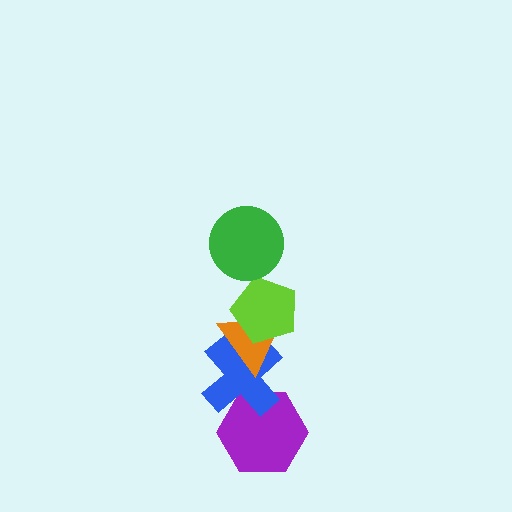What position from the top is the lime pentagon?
The lime pentagon is 2nd from the top.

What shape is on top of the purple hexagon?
The blue cross is on top of the purple hexagon.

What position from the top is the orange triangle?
The orange triangle is 3rd from the top.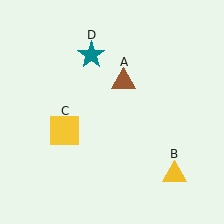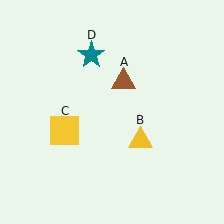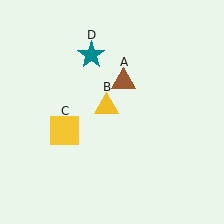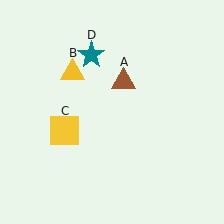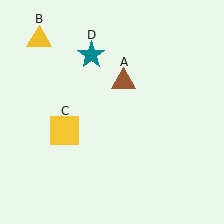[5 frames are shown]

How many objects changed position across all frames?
1 object changed position: yellow triangle (object B).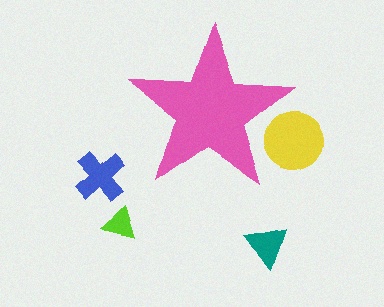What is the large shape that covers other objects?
A pink star.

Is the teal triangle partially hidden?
No, the teal triangle is fully visible.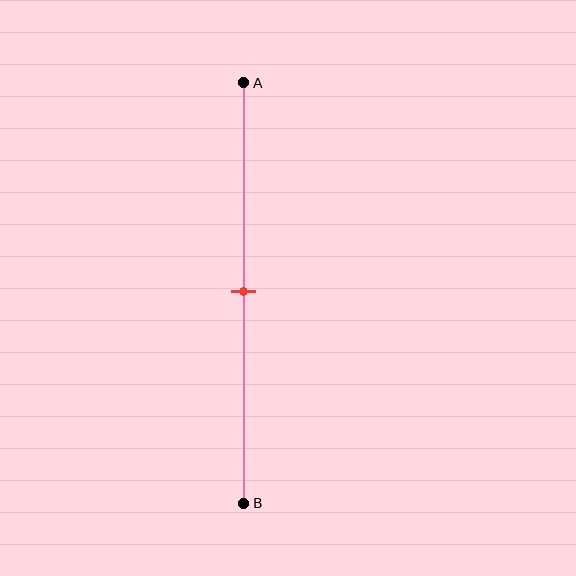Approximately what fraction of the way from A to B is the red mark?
The red mark is approximately 50% of the way from A to B.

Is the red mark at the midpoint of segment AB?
Yes, the mark is approximately at the midpoint.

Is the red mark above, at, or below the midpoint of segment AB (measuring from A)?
The red mark is approximately at the midpoint of segment AB.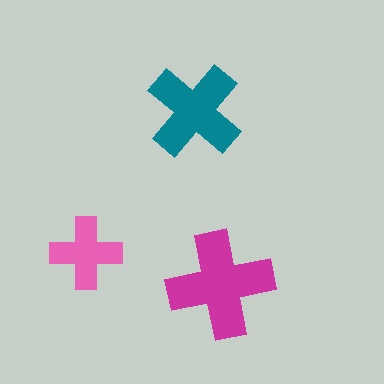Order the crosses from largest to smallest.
the magenta one, the teal one, the pink one.